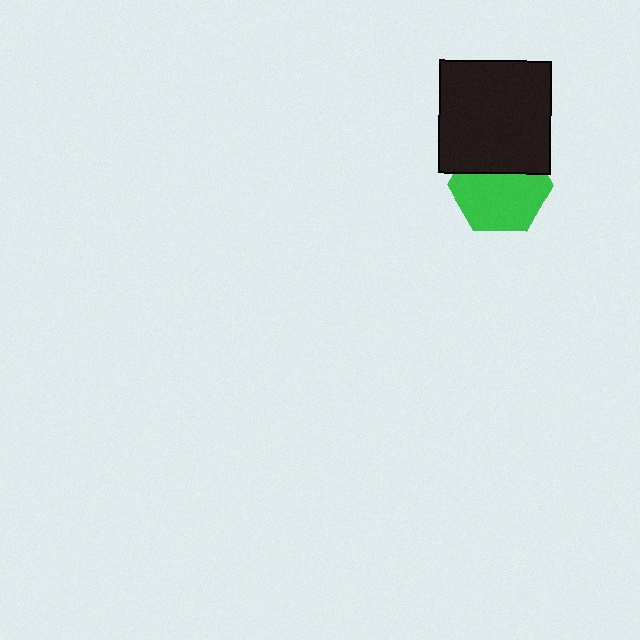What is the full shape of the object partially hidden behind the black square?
The partially hidden object is a green hexagon.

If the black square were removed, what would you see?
You would see the complete green hexagon.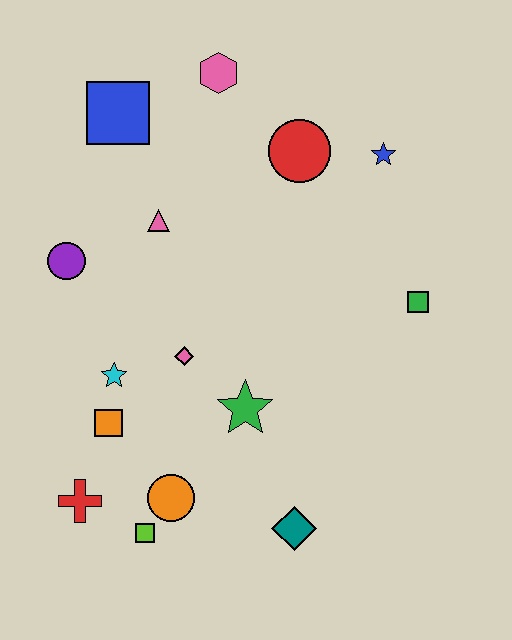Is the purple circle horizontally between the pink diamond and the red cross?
No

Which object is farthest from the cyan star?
The blue star is farthest from the cyan star.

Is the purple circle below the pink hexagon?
Yes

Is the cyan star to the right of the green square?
No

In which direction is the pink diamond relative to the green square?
The pink diamond is to the left of the green square.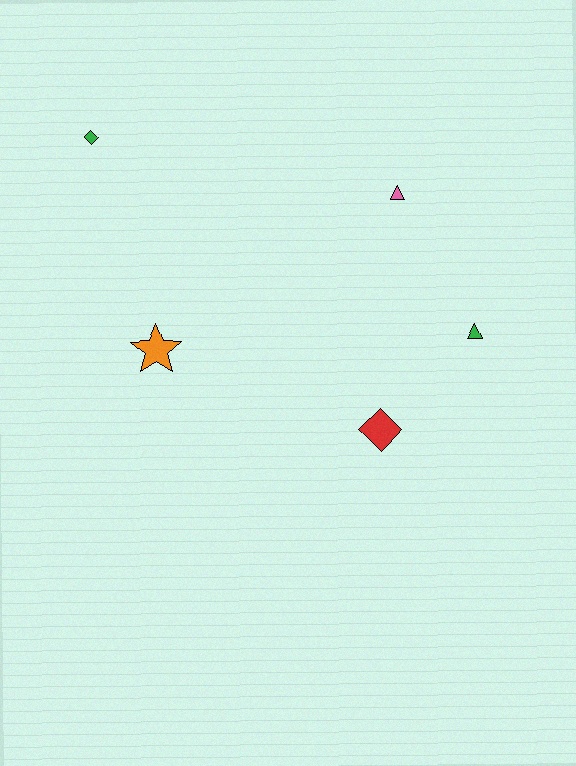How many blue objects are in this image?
There are no blue objects.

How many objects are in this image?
There are 5 objects.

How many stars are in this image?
There is 1 star.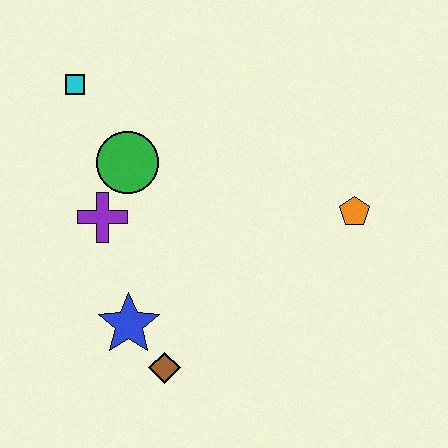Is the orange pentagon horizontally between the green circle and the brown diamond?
No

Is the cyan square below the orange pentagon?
No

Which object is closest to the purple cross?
The green circle is closest to the purple cross.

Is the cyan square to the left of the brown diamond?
Yes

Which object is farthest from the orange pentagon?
The cyan square is farthest from the orange pentagon.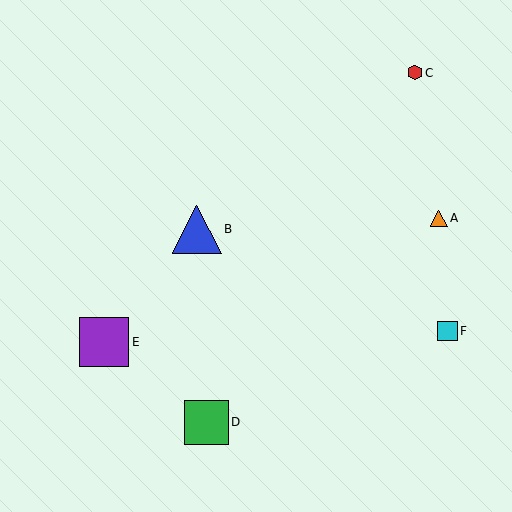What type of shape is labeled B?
Shape B is a blue triangle.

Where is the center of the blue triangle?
The center of the blue triangle is at (197, 229).